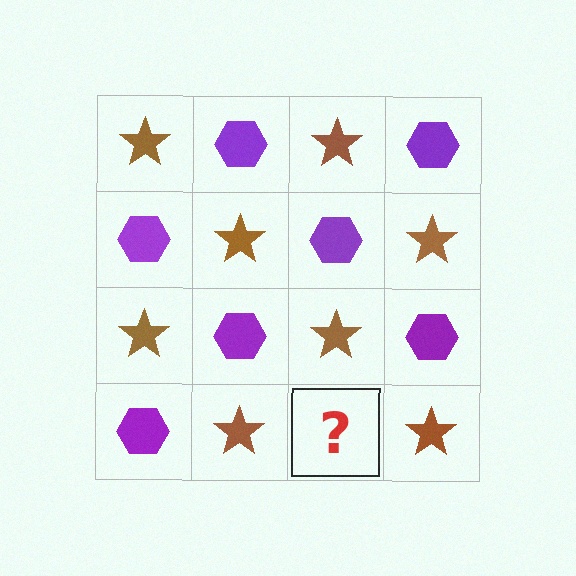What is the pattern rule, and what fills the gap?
The rule is that it alternates brown star and purple hexagon in a checkerboard pattern. The gap should be filled with a purple hexagon.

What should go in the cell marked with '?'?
The missing cell should contain a purple hexagon.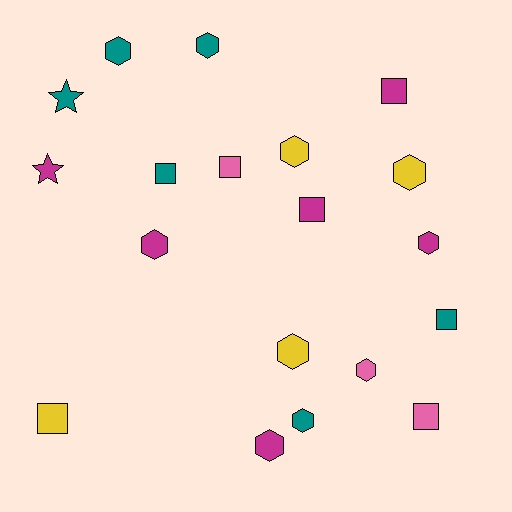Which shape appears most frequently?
Hexagon, with 10 objects.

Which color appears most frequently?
Magenta, with 6 objects.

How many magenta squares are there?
There are 2 magenta squares.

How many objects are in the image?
There are 19 objects.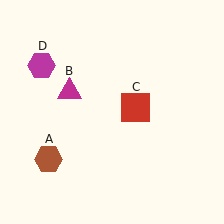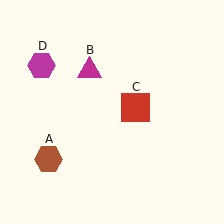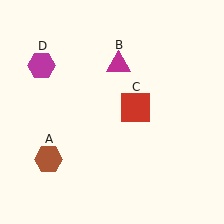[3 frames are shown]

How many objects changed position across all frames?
1 object changed position: magenta triangle (object B).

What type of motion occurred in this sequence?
The magenta triangle (object B) rotated clockwise around the center of the scene.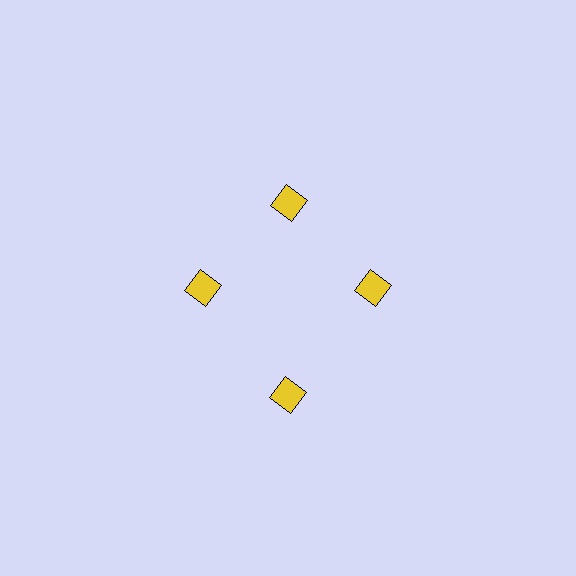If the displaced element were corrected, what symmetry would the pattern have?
It would have 4-fold rotational symmetry — the pattern would map onto itself every 90 degrees.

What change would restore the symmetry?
The symmetry would be restored by moving it inward, back onto the ring so that all 4 diamonds sit at equal angles and equal distance from the center.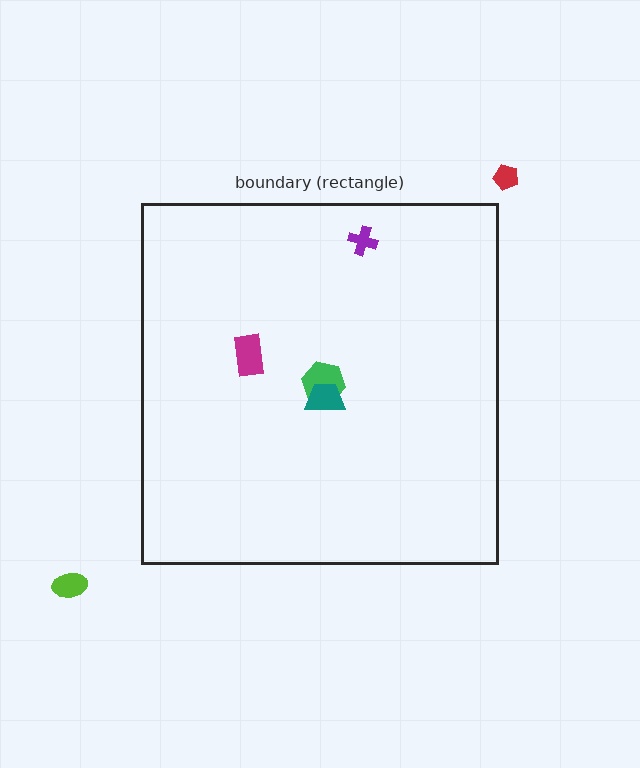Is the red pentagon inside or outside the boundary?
Outside.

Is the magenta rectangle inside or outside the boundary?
Inside.